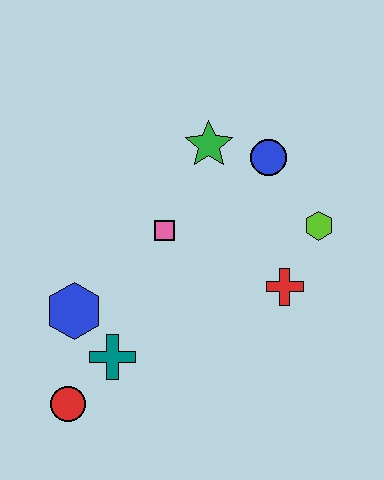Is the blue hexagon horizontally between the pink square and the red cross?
No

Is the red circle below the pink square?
Yes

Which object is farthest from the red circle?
The blue circle is farthest from the red circle.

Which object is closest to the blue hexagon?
The teal cross is closest to the blue hexagon.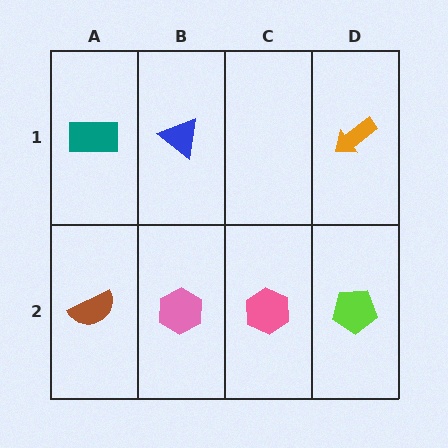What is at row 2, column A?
A brown semicircle.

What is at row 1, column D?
An orange arrow.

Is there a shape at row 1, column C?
No, that cell is empty.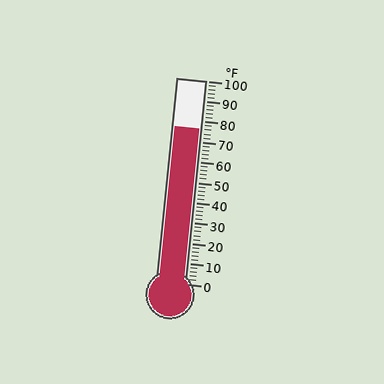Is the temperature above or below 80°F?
The temperature is below 80°F.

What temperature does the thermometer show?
The thermometer shows approximately 76°F.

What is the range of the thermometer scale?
The thermometer scale ranges from 0°F to 100°F.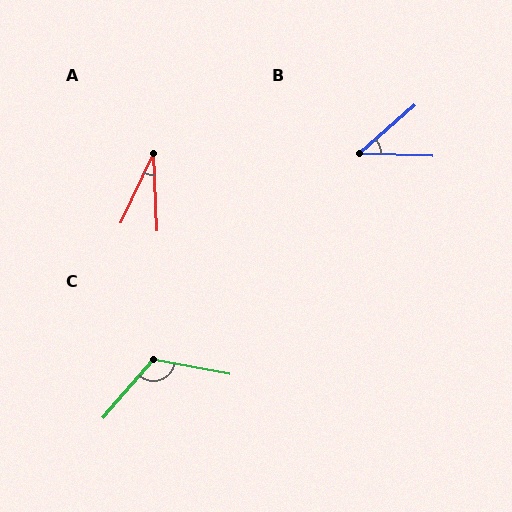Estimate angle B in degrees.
Approximately 43 degrees.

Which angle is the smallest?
A, at approximately 28 degrees.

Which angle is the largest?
C, at approximately 120 degrees.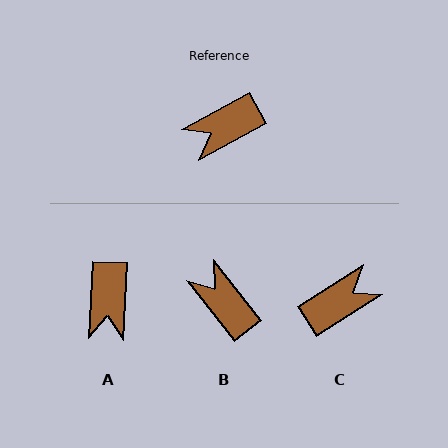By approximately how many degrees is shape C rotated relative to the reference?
Approximately 175 degrees clockwise.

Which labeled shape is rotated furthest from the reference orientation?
C, about 175 degrees away.